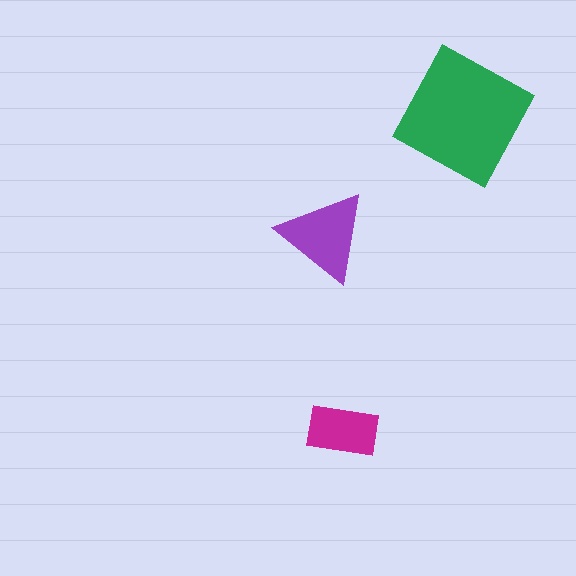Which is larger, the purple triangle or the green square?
The green square.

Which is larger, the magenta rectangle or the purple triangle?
The purple triangle.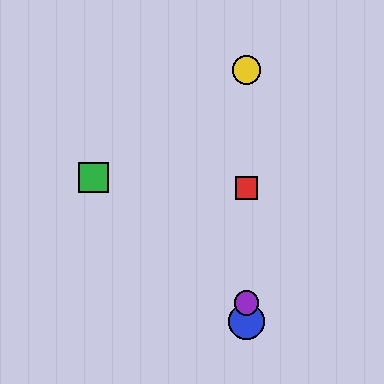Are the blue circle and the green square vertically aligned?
No, the blue circle is at x≈246 and the green square is at x≈94.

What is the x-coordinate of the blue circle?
The blue circle is at x≈246.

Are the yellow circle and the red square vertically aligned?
Yes, both are at x≈246.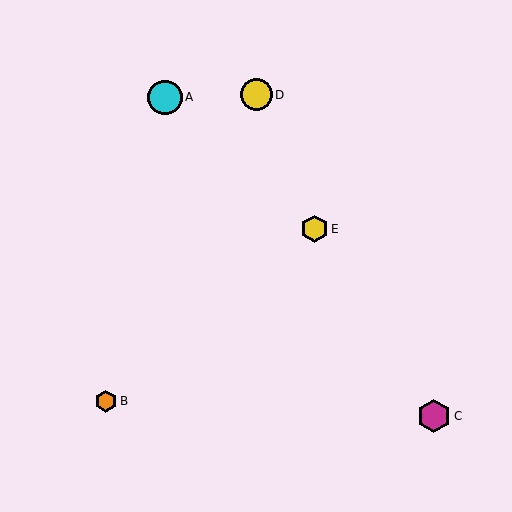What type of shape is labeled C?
Shape C is a magenta hexagon.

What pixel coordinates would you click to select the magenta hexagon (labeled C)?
Click at (434, 416) to select the magenta hexagon C.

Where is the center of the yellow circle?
The center of the yellow circle is at (256, 95).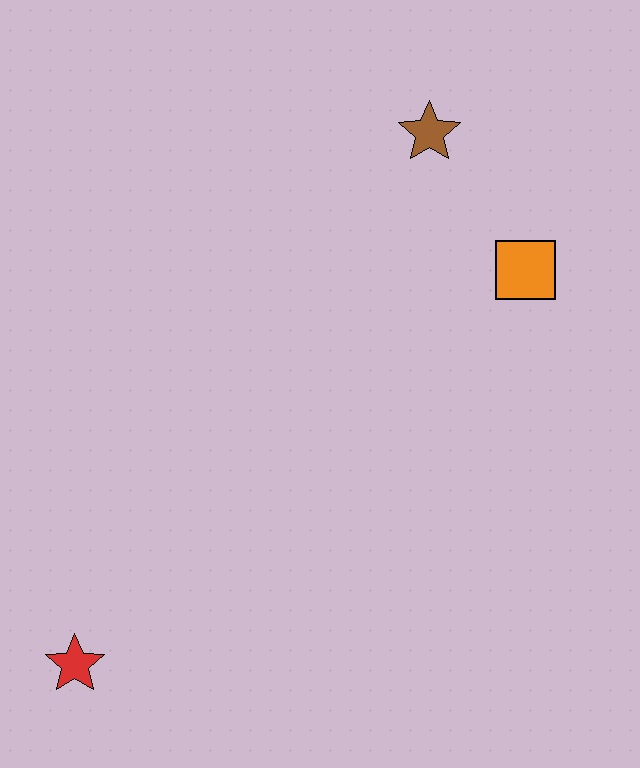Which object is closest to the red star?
The orange square is closest to the red star.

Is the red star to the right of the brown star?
No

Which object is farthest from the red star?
The brown star is farthest from the red star.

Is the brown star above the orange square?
Yes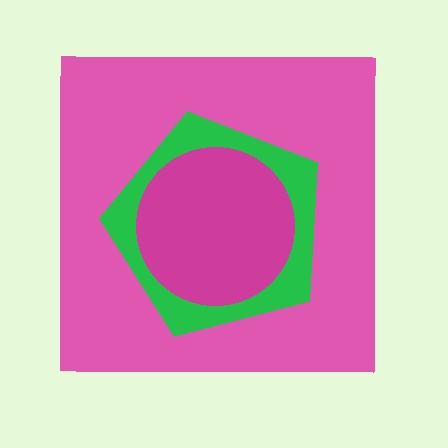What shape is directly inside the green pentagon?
The magenta circle.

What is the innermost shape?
The magenta circle.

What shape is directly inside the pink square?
The green pentagon.